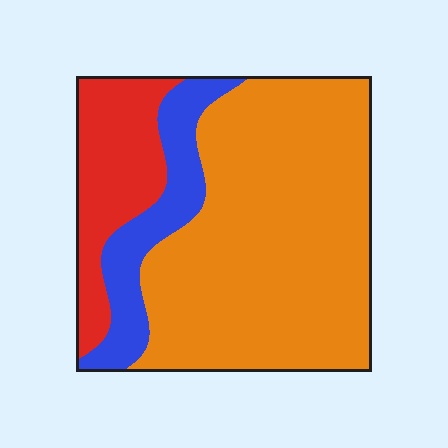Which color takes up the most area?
Orange, at roughly 65%.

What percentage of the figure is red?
Red covers 19% of the figure.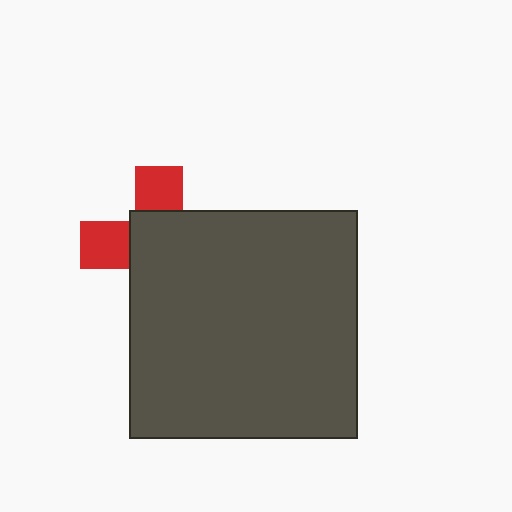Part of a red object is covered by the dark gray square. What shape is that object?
It is a cross.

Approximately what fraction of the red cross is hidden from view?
Roughly 65% of the red cross is hidden behind the dark gray square.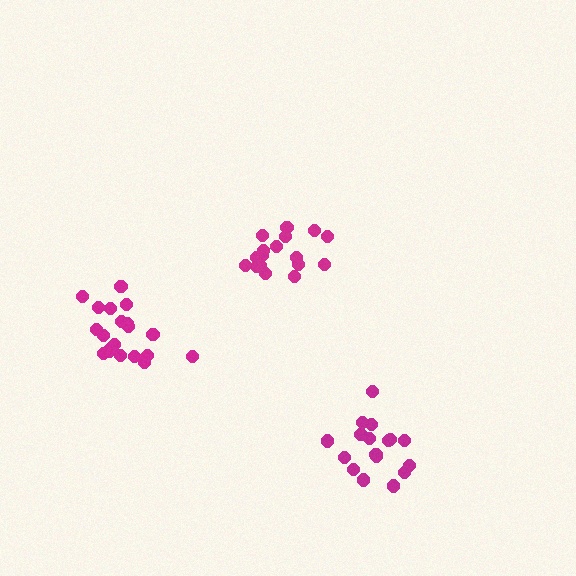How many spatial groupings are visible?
There are 3 spatial groupings.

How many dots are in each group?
Group 1: 17 dots, Group 2: 20 dots, Group 3: 17 dots (54 total).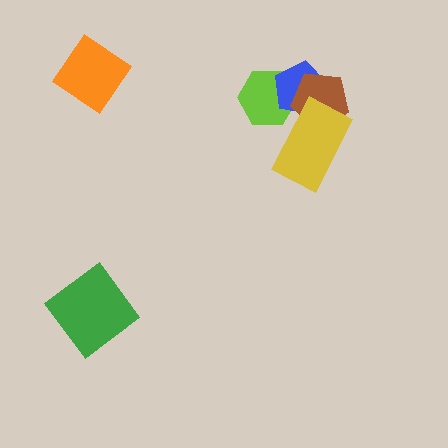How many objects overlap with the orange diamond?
0 objects overlap with the orange diamond.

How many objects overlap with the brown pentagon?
3 objects overlap with the brown pentagon.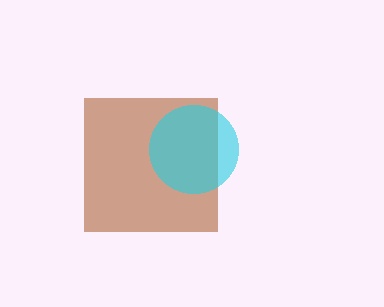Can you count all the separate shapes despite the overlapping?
Yes, there are 2 separate shapes.